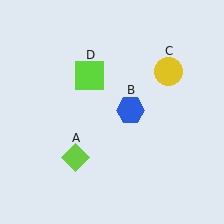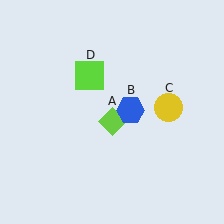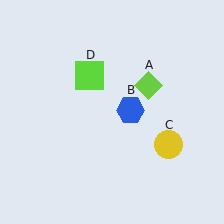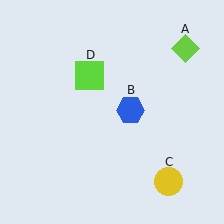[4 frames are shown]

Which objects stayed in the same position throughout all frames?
Blue hexagon (object B) and lime square (object D) remained stationary.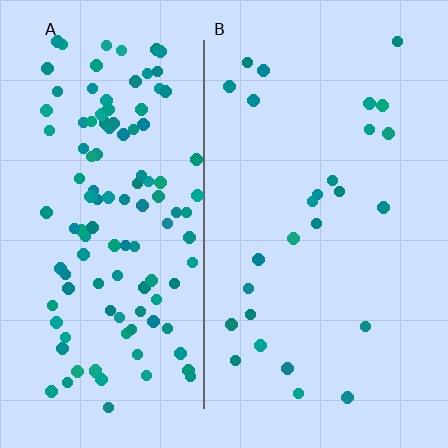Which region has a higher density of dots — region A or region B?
A (the left).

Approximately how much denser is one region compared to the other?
Approximately 4.5× — region A over region B.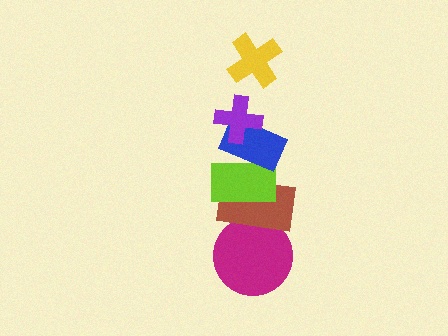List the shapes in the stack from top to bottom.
From top to bottom: the yellow cross, the purple cross, the blue rectangle, the lime rectangle, the brown rectangle, the magenta circle.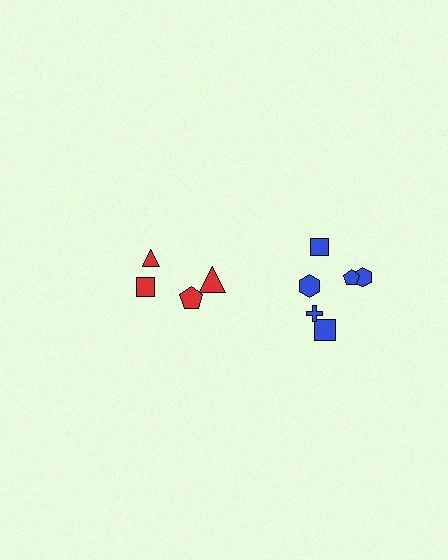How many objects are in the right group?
There are 6 objects.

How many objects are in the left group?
There are 4 objects.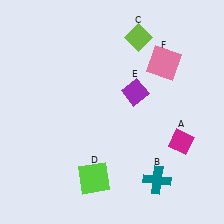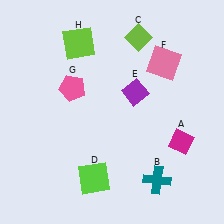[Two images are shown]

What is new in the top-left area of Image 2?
A lime square (H) was added in the top-left area of Image 2.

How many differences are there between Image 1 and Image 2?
There are 2 differences between the two images.